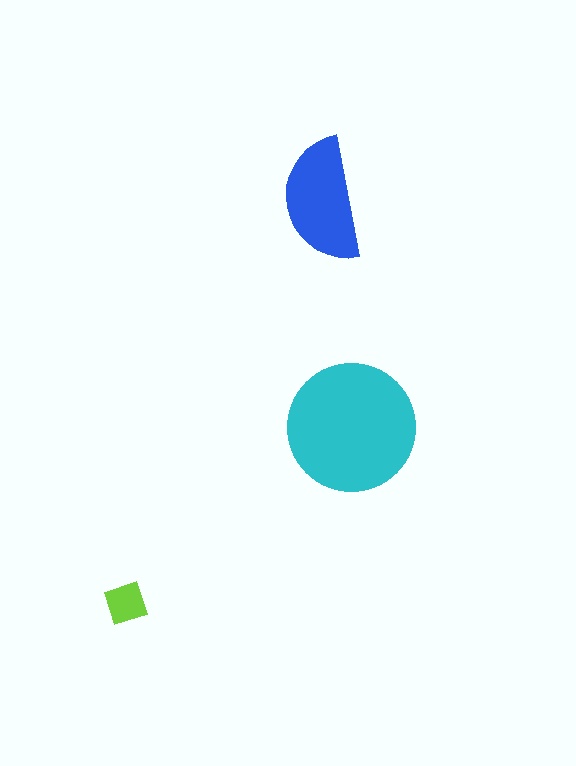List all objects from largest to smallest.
The cyan circle, the blue semicircle, the lime square.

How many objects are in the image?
There are 3 objects in the image.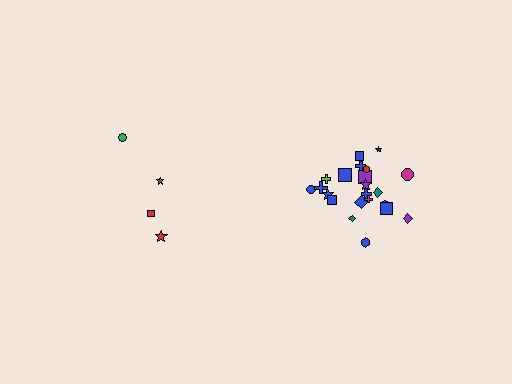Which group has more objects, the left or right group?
The right group.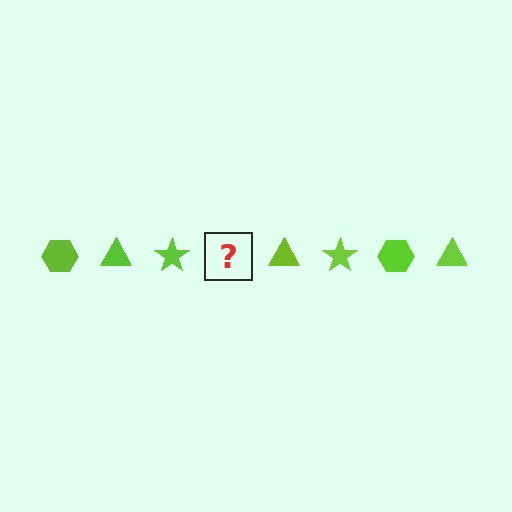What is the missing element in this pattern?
The missing element is a lime hexagon.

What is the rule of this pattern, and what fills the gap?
The rule is that the pattern cycles through hexagon, triangle, star shapes in lime. The gap should be filled with a lime hexagon.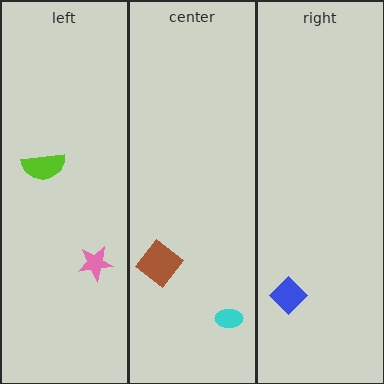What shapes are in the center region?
The cyan ellipse, the brown diamond.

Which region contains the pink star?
The left region.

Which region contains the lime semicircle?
The left region.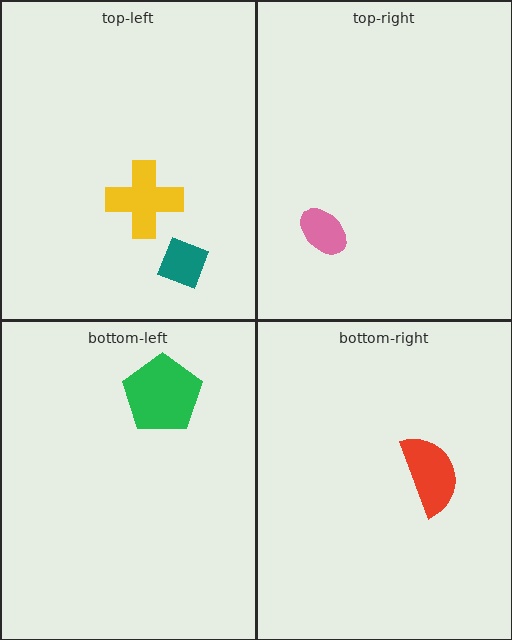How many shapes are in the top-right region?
1.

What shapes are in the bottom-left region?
The green pentagon.